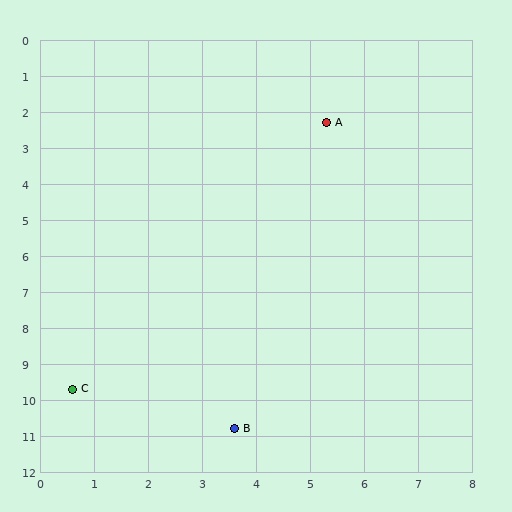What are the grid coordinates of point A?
Point A is at approximately (5.3, 2.3).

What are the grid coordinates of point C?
Point C is at approximately (0.6, 9.7).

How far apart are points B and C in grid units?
Points B and C are about 3.2 grid units apart.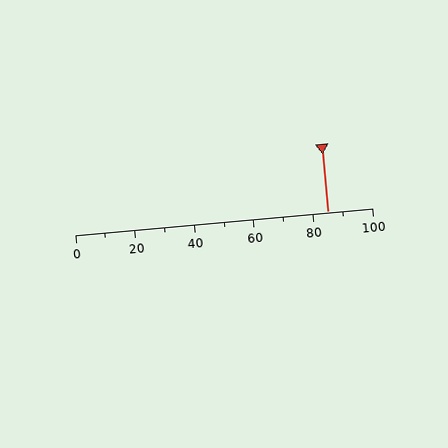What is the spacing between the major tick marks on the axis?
The major ticks are spaced 20 apart.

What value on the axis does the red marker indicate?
The marker indicates approximately 85.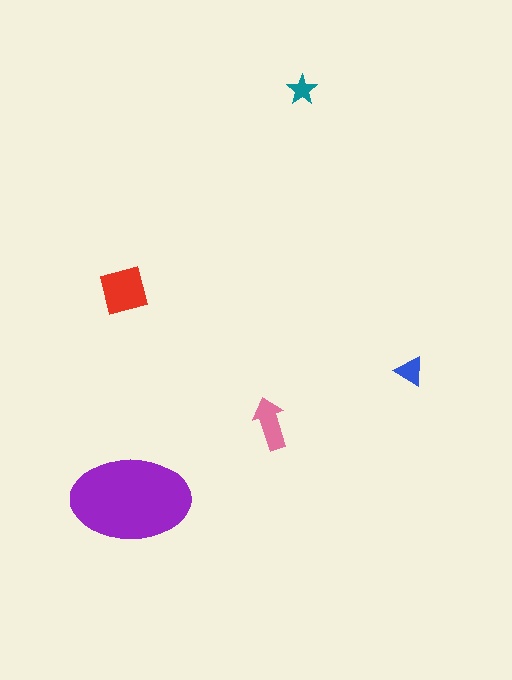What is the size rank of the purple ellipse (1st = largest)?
1st.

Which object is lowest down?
The purple ellipse is bottommost.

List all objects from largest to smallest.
The purple ellipse, the red square, the pink arrow, the blue triangle, the teal star.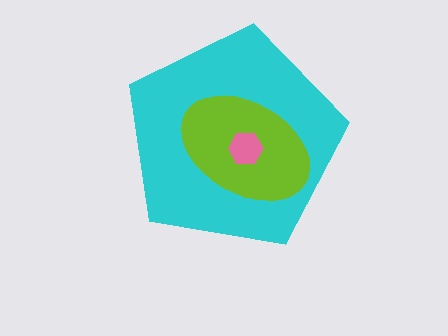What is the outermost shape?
The cyan pentagon.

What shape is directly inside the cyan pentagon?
The lime ellipse.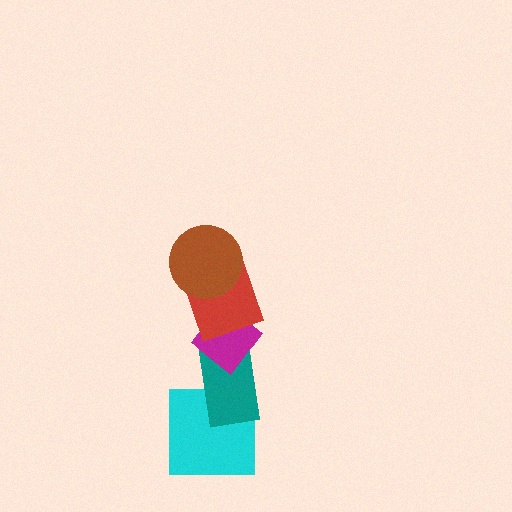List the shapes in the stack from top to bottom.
From top to bottom: the brown circle, the red square, the magenta diamond, the teal rectangle, the cyan square.